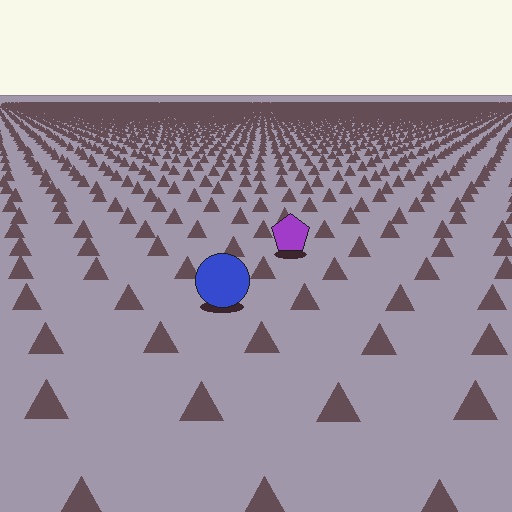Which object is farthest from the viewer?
The purple pentagon is farthest from the viewer. It appears smaller and the ground texture around it is denser.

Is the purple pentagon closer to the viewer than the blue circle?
No. The blue circle is closer — you can tell from the texture gradient: the ground texture is coarser near it.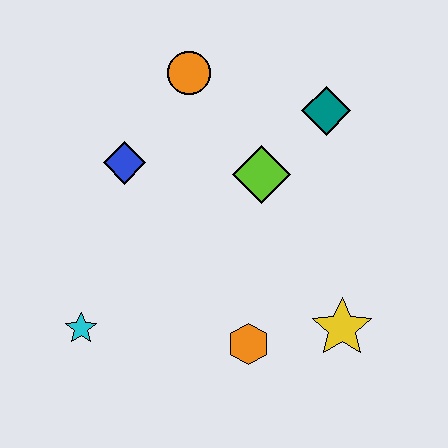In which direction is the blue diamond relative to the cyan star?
The blue diamond is above the cyan star.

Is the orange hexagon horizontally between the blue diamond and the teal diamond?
Yes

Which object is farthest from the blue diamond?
The yellow star is farthest from the blue diamond.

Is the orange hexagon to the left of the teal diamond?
Yes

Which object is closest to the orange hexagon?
The yellow star is closest to the orange hexagon.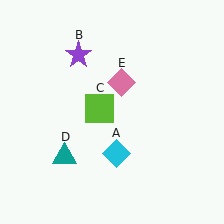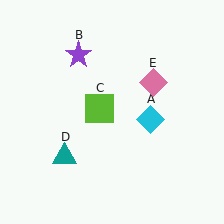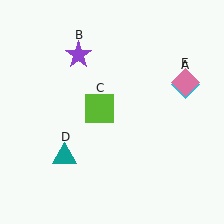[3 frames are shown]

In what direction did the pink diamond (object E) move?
The pink diamond (object E) moved right.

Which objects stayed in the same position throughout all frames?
Purple star (object B) and lime square (object C) and teal triangle (object D) remained stationary.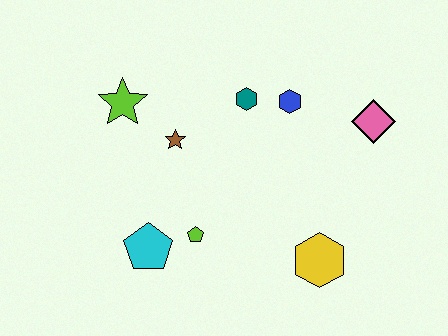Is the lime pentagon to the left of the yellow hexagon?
Yes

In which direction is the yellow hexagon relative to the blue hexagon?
The yellow hexagon is below the blue hexagon.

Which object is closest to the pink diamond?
The blue hexagon is closest to the pink diamond.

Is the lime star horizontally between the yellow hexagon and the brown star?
No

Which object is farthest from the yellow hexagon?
The lime star is farthest from the yellow hexagon.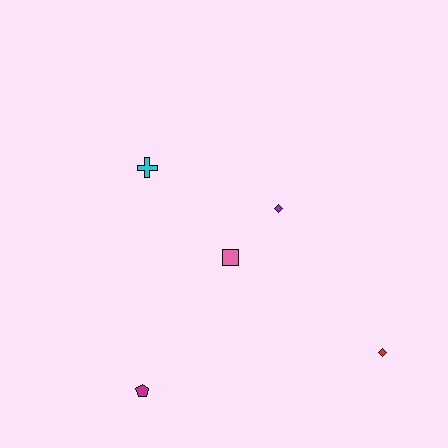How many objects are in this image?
There are 5 objects.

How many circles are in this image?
There are no circles.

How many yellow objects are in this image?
There are no yellow objects.